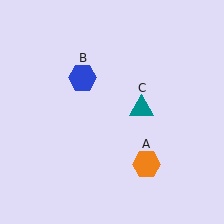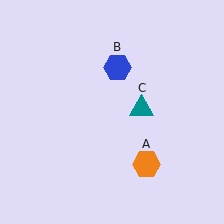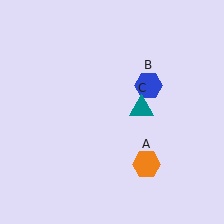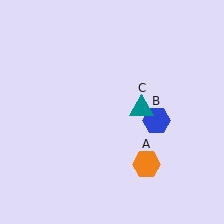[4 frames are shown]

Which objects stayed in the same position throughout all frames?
Orange hexagon (object A) and teal triangle (object C) remained stationary.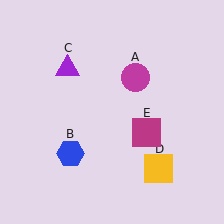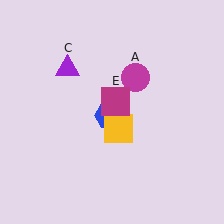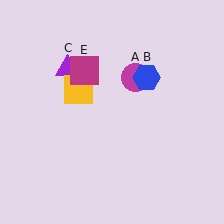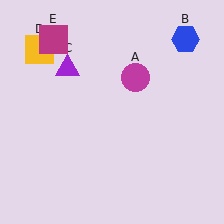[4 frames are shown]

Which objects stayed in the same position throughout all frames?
Magenta circle (object A) and purple triangle (object C) remained stationary.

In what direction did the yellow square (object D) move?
The yellow square (object D) moved up and to the left.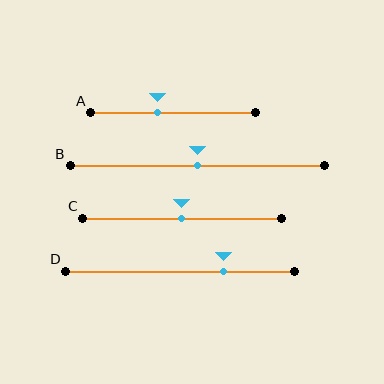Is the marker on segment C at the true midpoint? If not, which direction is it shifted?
Yes, the marker on segment C is at the true midpoint.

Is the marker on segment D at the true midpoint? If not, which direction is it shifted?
No, the marker on segment D is shifted to the right by about 19% of the segment length.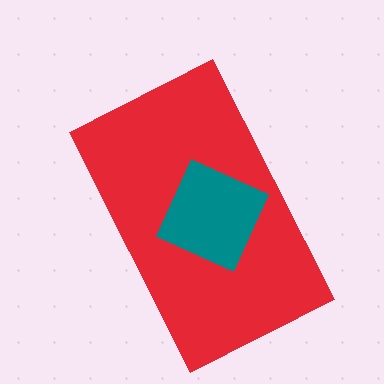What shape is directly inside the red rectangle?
The teal diamond.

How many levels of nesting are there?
2.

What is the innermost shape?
The teal diamond.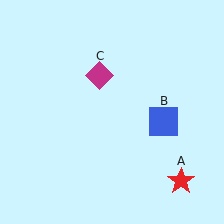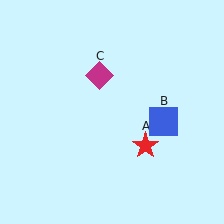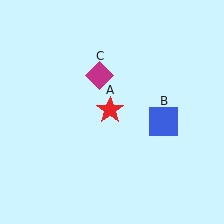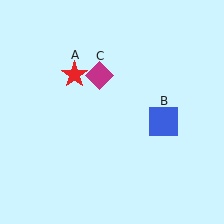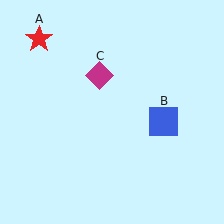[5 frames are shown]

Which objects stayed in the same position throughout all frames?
Blue square (object B) and magenta diamond (object C) remained stationary.